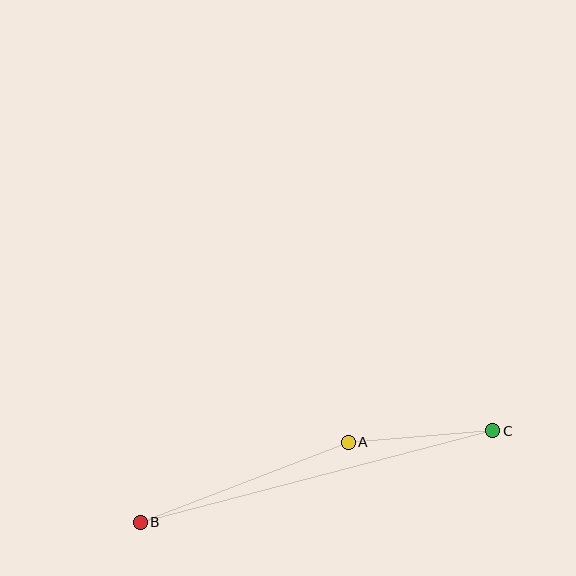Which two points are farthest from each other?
Points B and C are farthest from each other.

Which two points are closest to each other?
Points A and C are closest to each other.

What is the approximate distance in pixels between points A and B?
The distance between A and B is approximately 223 pixels.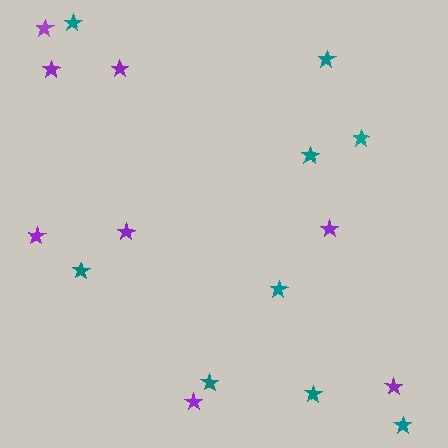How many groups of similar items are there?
There are 2 groups: one group of purple stars (8) and one group of teal stars (9).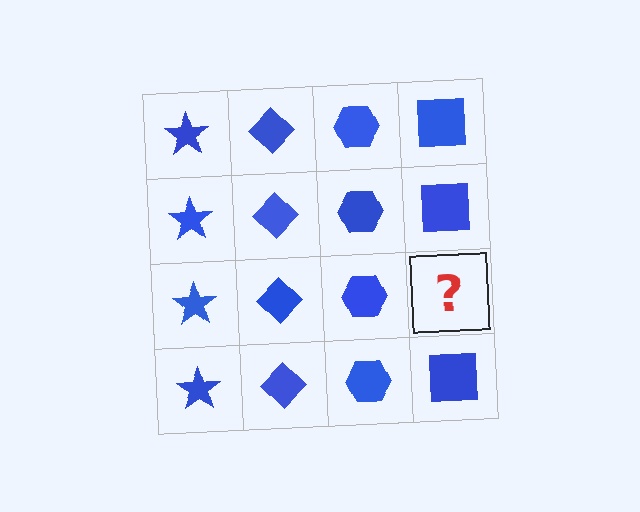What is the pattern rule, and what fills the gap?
The rule is that each column has a consistent shape. The gap should be filled with a blue square.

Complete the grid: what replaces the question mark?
The question mark should be replaced with a blue square.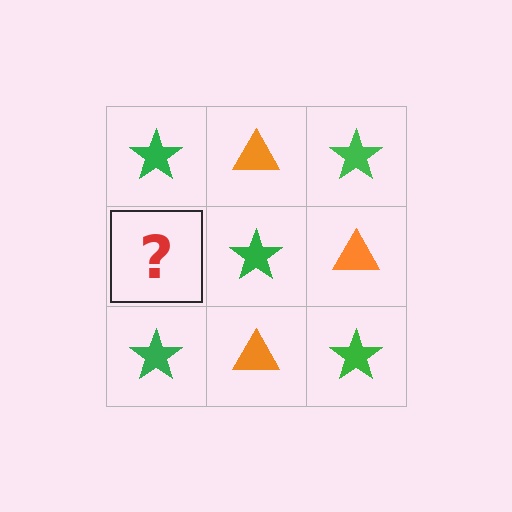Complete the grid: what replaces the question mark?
The question mark should be replaced with an orange triangle.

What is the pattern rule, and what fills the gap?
The rule is that it alternates green star and orange triangle in a checkerboard pattern. The gap should be filled with an orange triangle.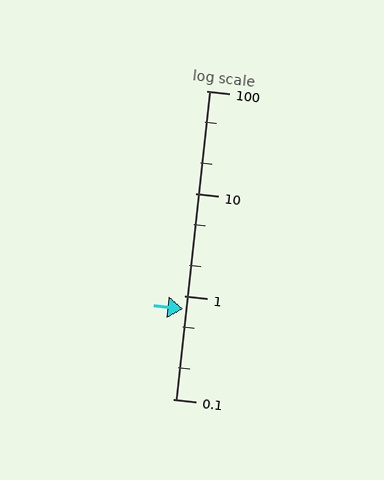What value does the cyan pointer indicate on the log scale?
The pointer indicates approximately 0.75.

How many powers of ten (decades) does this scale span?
The scale spans 3 decades, from 0.1 to 100.